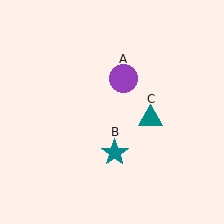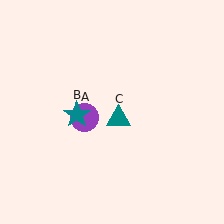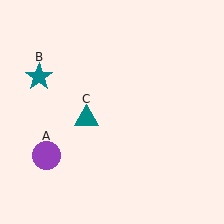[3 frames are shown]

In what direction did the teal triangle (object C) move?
The teal triangle (object C) moved left.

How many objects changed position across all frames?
3 objects changed position: purple circle (object A), teal star (object B), teal triangle (object C).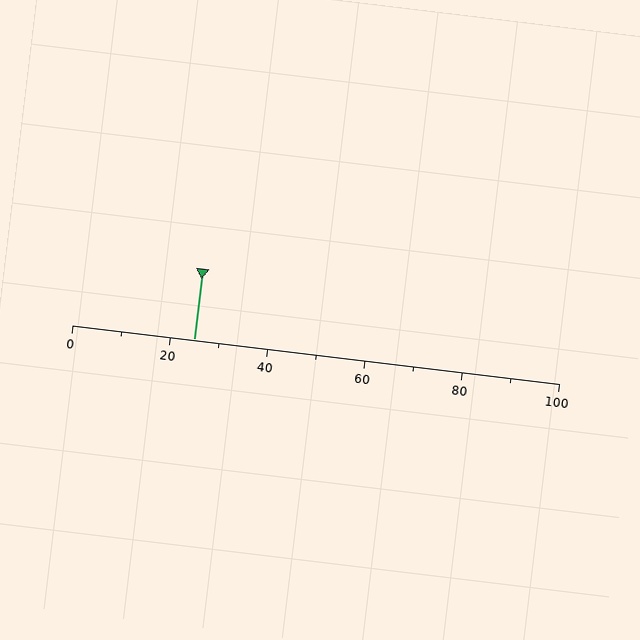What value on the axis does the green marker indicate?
The marker indicates approximately 25.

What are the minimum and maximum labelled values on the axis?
The axis runs from 0 to 100.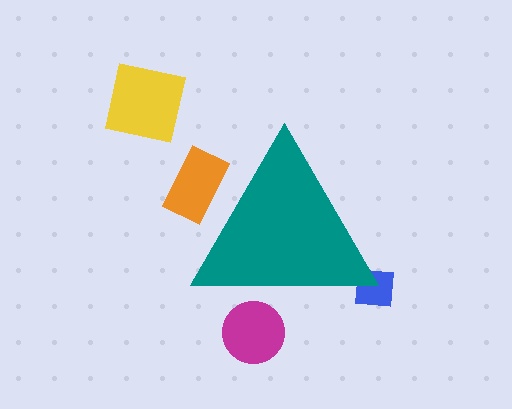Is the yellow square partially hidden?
No, the yellow square is fully visible.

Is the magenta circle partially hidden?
Yes, the magenta circle is partially hidden behind the teal triangle.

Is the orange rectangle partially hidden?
Yes, the orange rectangle is partially hidden behind the teal triangle.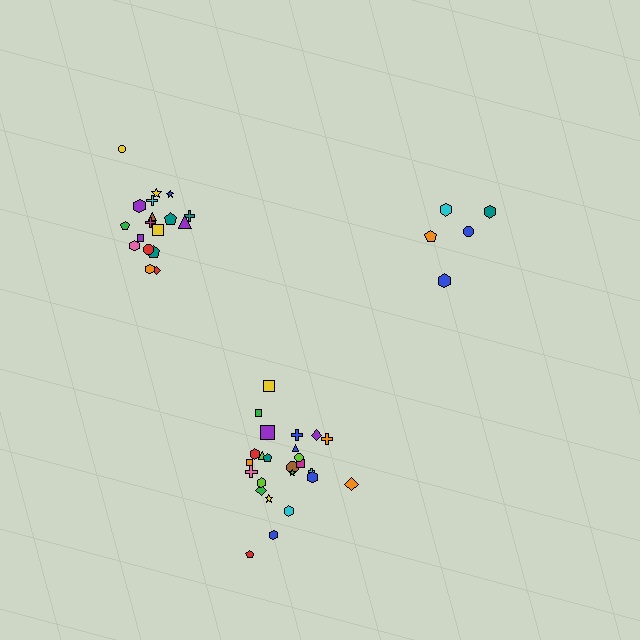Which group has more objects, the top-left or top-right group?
The top-left group.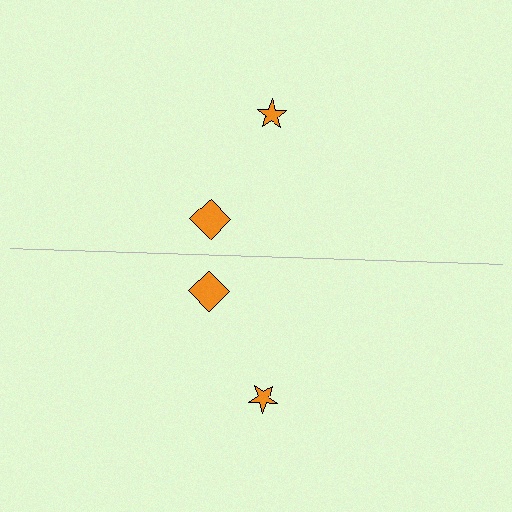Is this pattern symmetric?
Yes, this pattern has bilateral (reflection) symmetry.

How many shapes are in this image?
There are 4 shapes in this image.